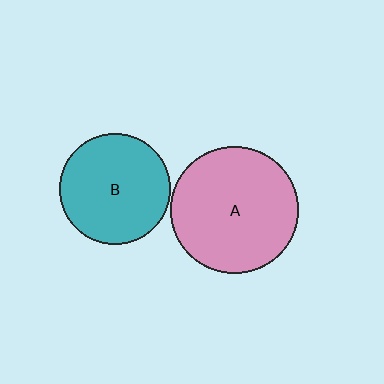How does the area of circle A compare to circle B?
Approximately 1.3 times.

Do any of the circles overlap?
No, none of the circles overlap.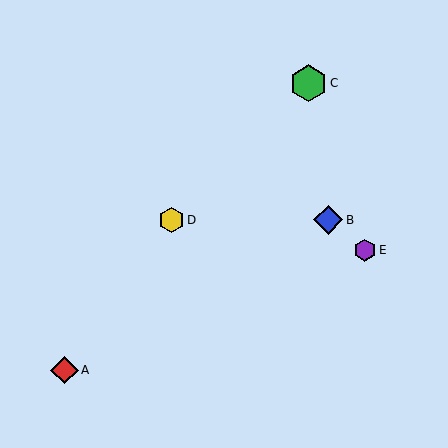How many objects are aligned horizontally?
2 objects (B, D) are aligned horizontally.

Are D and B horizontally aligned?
Yes, both are at y≈220.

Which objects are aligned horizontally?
Objects B, D are aligned horizontally.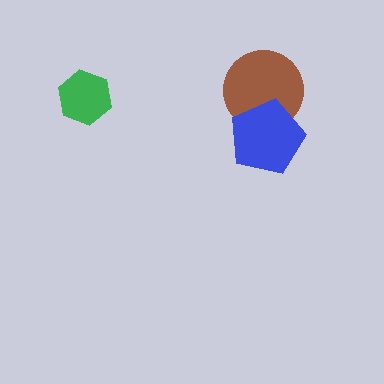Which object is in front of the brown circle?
The blue pentagon is in front of the brown circle.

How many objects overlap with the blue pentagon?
1 object overlaps with the blue pentagon.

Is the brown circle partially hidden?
Yes, it is partially covered by another shape.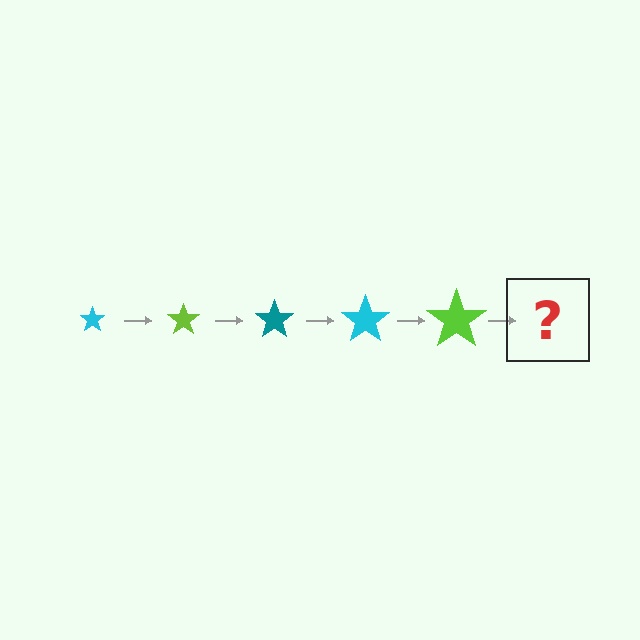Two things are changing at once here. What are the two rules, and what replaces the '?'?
The two rules are that the star grows larger each step and the color cycles through cyan, lime, and teal. The '?' should be a teal star, larger than the previous one.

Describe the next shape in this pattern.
It should be a teal star, larger than the previous one.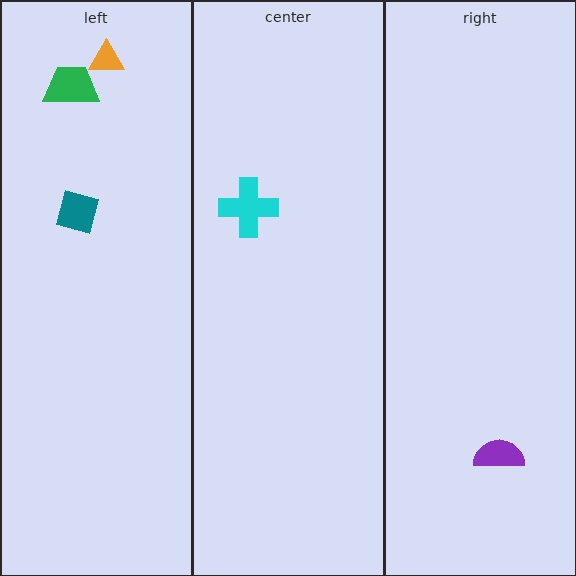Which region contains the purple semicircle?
The right region.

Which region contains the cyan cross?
The center region.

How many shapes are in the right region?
1.